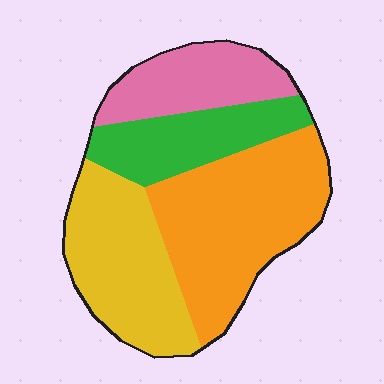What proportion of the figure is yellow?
Yellow takes up about one quarter (1/4) of the figure.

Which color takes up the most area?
Orange, at roughly 35%.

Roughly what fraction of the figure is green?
Green takes up about one sixth (1/6) of the figure.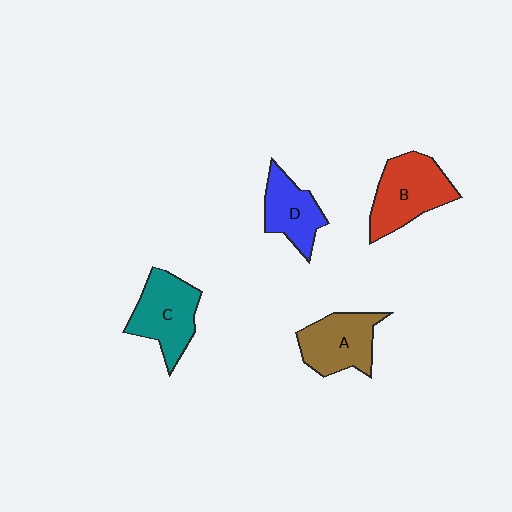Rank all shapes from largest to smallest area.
From largest to smallest: B (red), C (teal), A (brown), D (blue).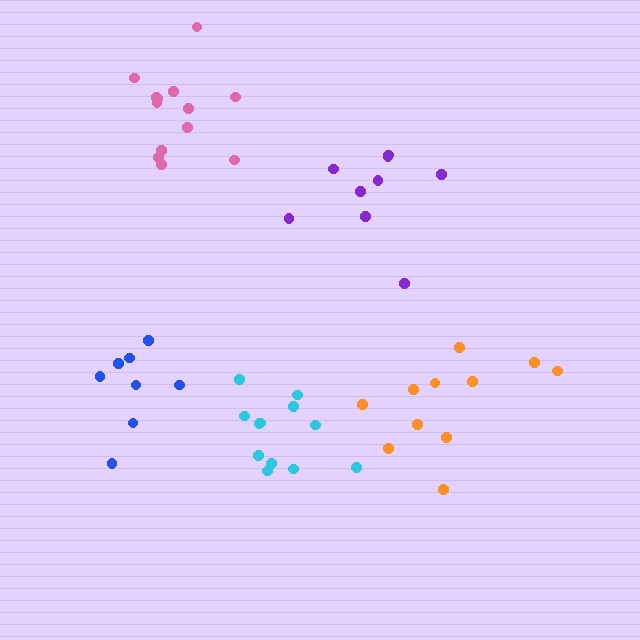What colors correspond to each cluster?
The clusters are colored: orange, pink, purple, blue, cyan.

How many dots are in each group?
Group 1: 11 dots, Group 2: 13 dots, Group 3: 9 dots, Group 4: 8 dots, Group 5: 12 dots (53 total).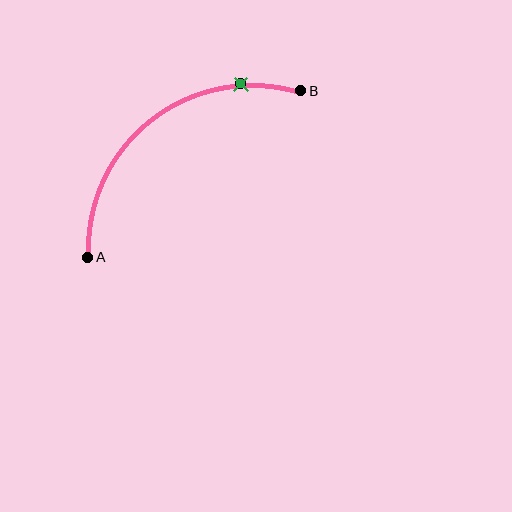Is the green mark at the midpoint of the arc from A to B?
No. The green mark lies on the arc but is closer to endpoint B. The arc midpoint would be at the point on the curve equidistant along the arc from both A and B.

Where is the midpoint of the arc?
The arc midpoint is the point on the curve farthest from the straight line joining A and B. It sits above and to the left of that line.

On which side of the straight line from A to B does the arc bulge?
The arc bulges above and to the left of the straight line connecting A and B.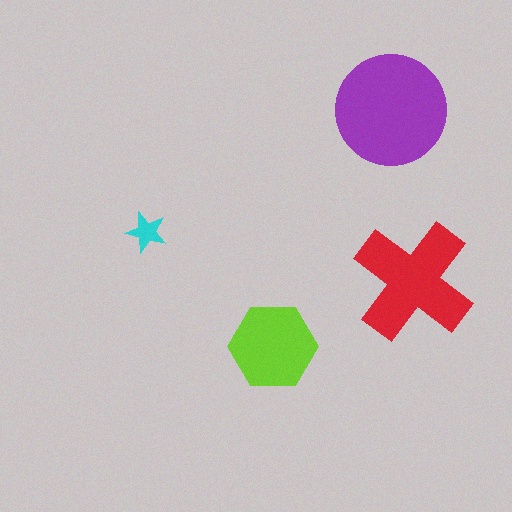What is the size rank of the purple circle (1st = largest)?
1st.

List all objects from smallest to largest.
The cyan star, the lime hexagon, the red cross, the purple circle.